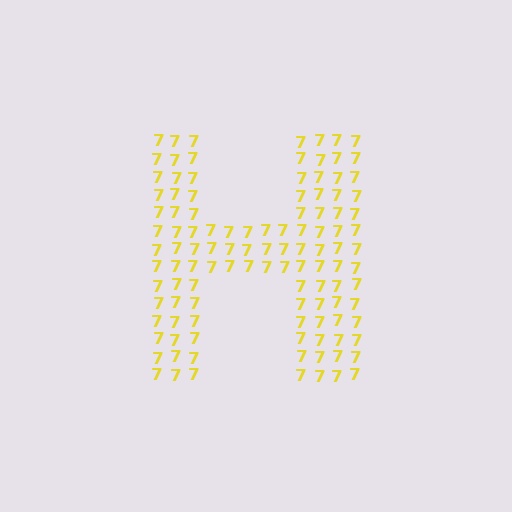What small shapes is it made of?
It is made of small digit 7's.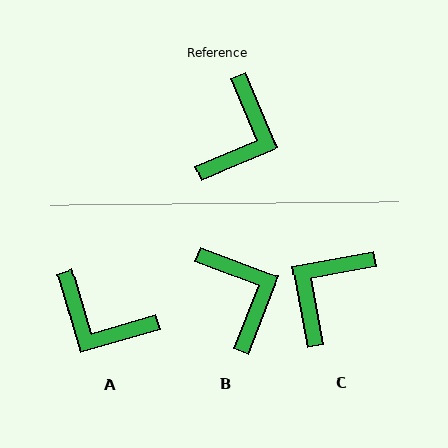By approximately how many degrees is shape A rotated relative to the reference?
Approximately 97 degrees clockwise.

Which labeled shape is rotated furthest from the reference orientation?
C, about 167 degrees away.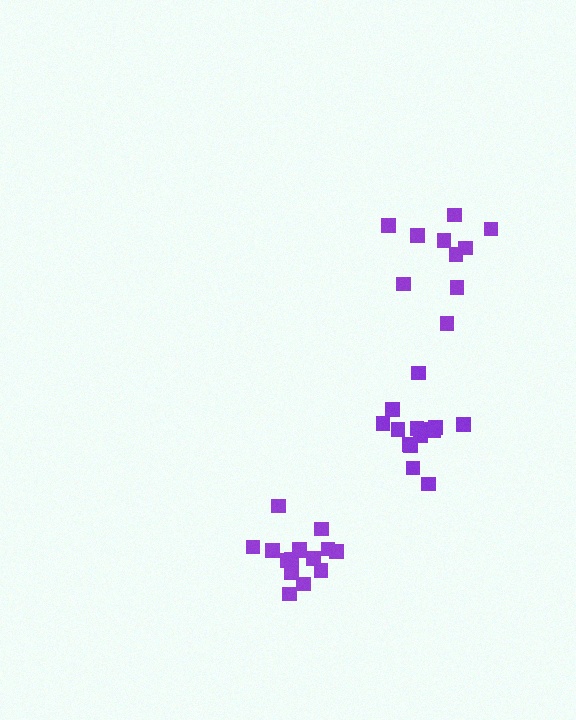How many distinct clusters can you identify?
There are 3 distinct clusters.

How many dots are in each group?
Group 1: 15 dots, Group 2: 14 dots, Group 3: 10 dots (39 total).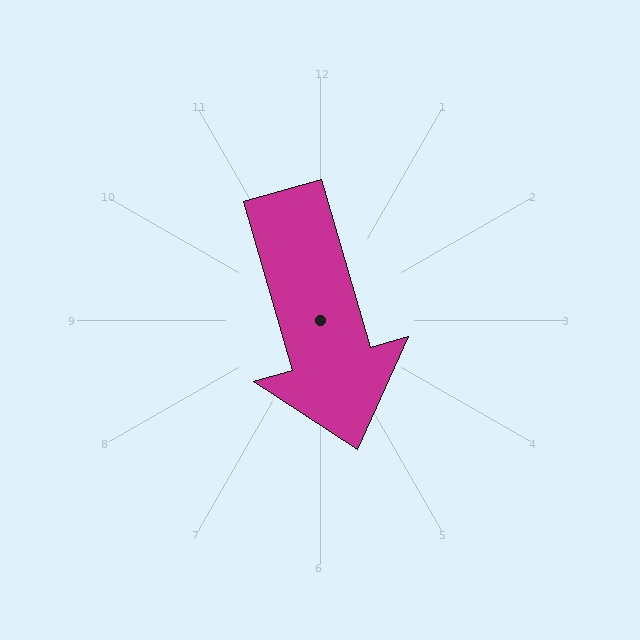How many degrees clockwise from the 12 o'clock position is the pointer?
Approximately 164 degrees.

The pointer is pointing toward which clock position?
Roughly 5 o'clock.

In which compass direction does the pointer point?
South.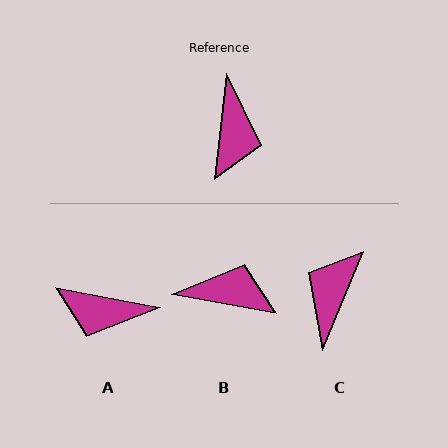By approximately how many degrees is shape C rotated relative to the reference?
Approximately 164 degrees counter-clockwise.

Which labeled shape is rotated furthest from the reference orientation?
C, about 164 degrees away.